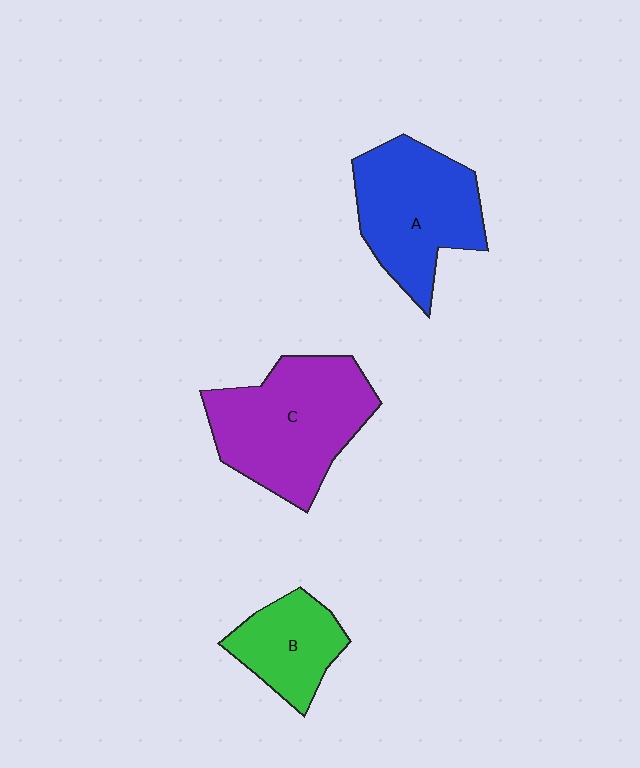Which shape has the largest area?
Shape C (purple).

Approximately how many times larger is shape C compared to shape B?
Approximately 1.9 times.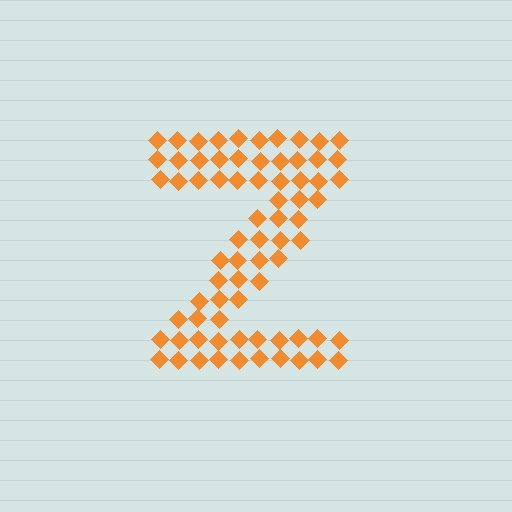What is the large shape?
The large shape is the letter Z.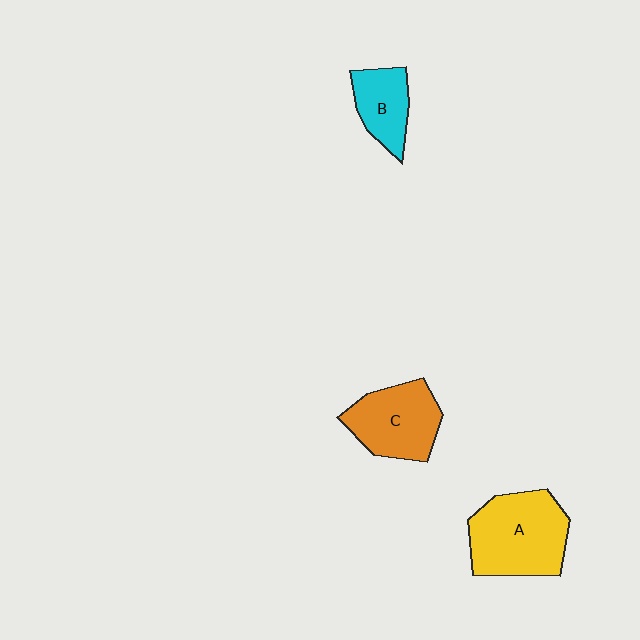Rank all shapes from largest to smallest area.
From largest to smallest: A (yellow), C (orange), B (cyan).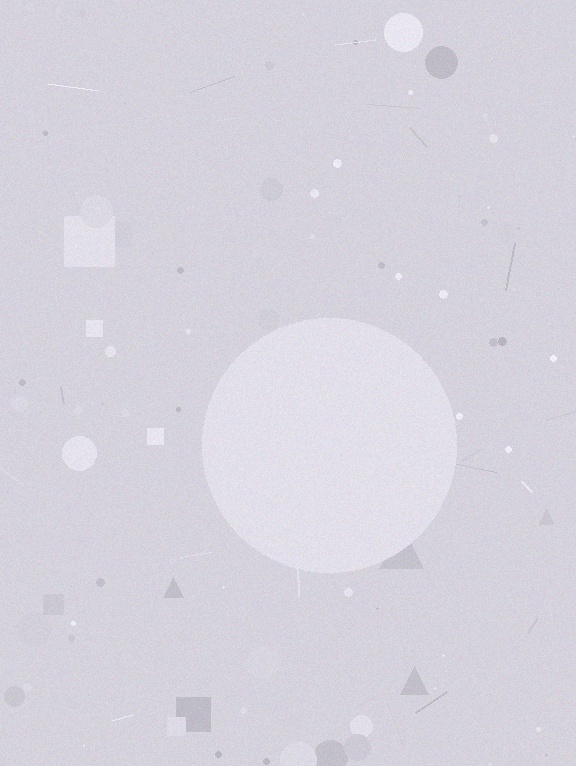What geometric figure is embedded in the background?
A circle is embedded in the background.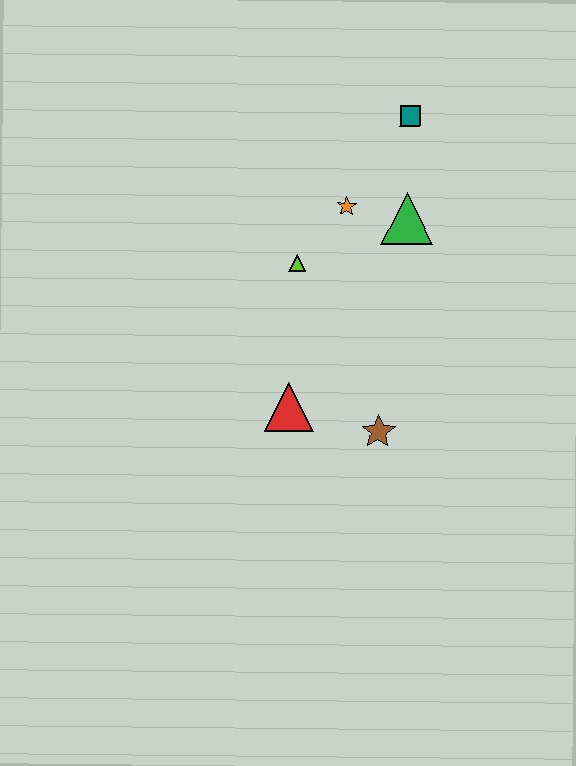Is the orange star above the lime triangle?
Yes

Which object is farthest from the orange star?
The brown star is farthest from the orange star.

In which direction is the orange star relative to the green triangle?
The orange star is to the left of the green triangle.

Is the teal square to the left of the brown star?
No